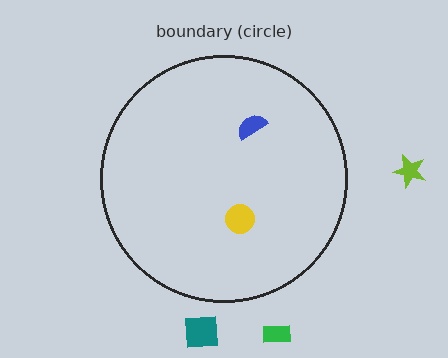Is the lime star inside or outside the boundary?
Outside.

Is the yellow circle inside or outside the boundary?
Inside.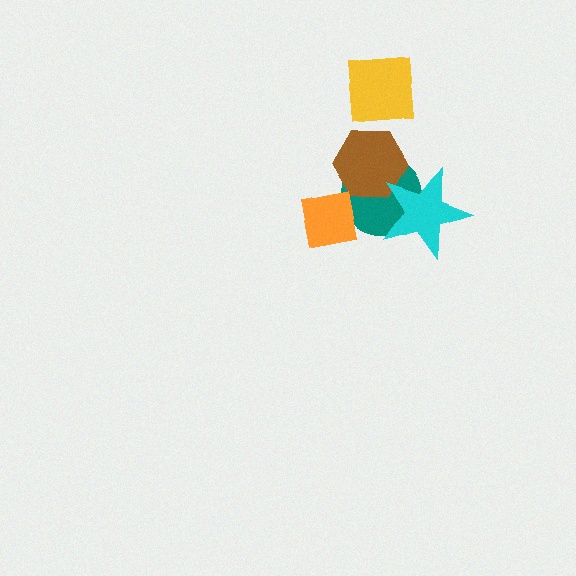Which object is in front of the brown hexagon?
The cyan star is in front of the brown hexagon.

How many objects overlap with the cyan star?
2 objects overlap with the cyan star.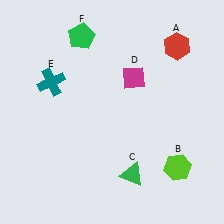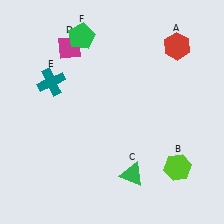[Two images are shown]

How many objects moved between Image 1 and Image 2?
1 object moved between the two images.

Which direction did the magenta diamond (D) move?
The magenta diamond (D) moved left.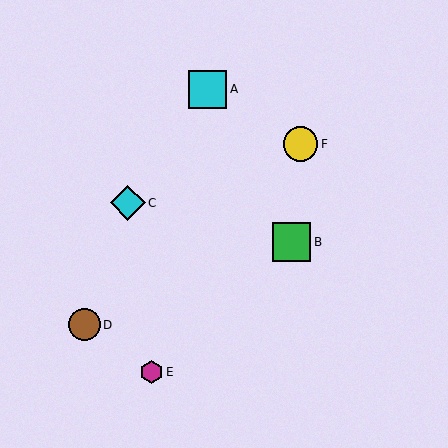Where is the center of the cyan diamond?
The center of the cyan diamond is at (128, 203).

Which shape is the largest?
The green square (labeled B) is the largest.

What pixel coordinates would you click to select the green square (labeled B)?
Click at (291, 242) to select the green square B.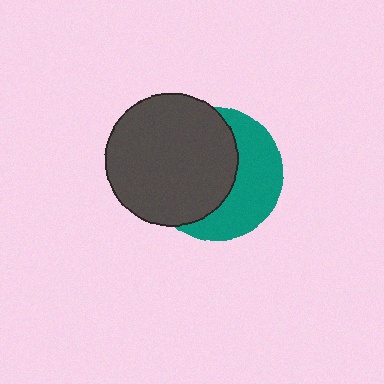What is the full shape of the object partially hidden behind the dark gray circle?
The partially hidden object is a teal circle.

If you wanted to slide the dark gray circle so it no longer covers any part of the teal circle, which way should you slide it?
Slide it left — that is the most direct way to separate the two shapes.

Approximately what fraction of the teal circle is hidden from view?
Roughly 57% of the teal circle is hidden behind the dark gray circle.